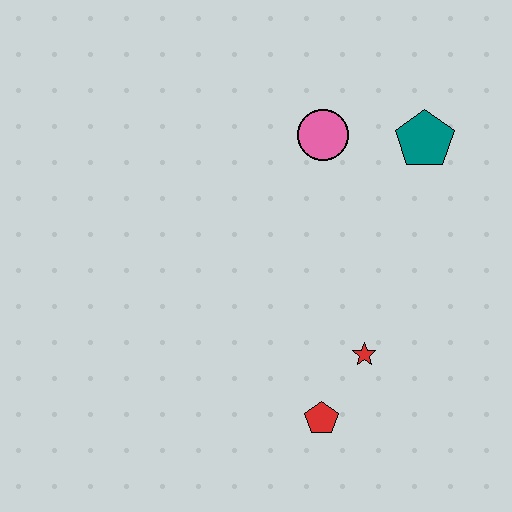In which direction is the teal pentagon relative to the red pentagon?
The teal pentagon is above the red pentagon.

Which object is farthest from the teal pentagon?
The red pentagon is farthest from the teal pentagon.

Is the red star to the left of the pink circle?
No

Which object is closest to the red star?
The red pentagon is closest to the red star.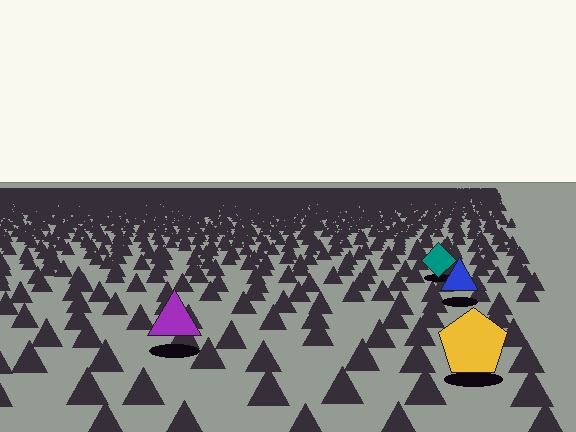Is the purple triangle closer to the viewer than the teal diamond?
Yes. The purple triangle is closer — you can tell from the texture gradient: the ground texture is coarser near it.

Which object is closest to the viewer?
The yellow pentagon is closest. The texture marks near it are larger and more spread out.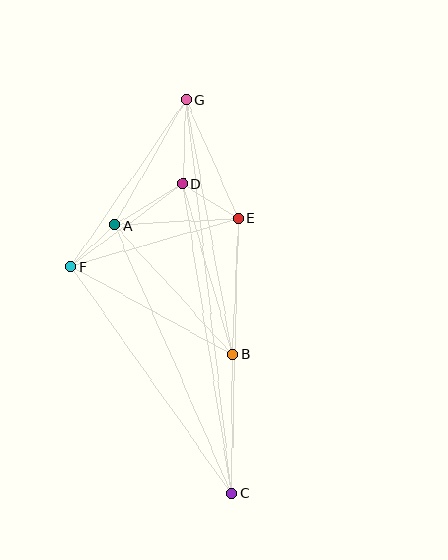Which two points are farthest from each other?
Points C and G are farthest from each other.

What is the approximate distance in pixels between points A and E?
The distance between A and E is approximately 124 pixels.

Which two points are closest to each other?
Points A and F are closest to each other.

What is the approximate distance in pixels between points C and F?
The distance between C and F is approximately 278 pixels.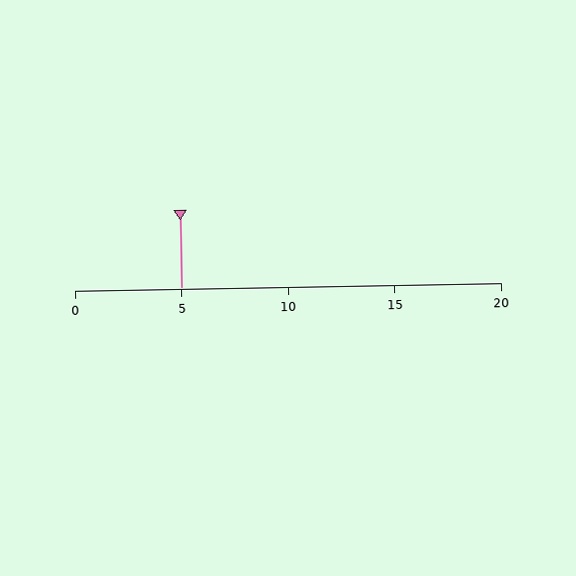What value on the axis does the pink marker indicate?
The marker indicates approximately 5.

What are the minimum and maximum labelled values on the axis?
The axis runs from 0 to 20.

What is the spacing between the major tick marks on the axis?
The major ticks are spaced 5 apart.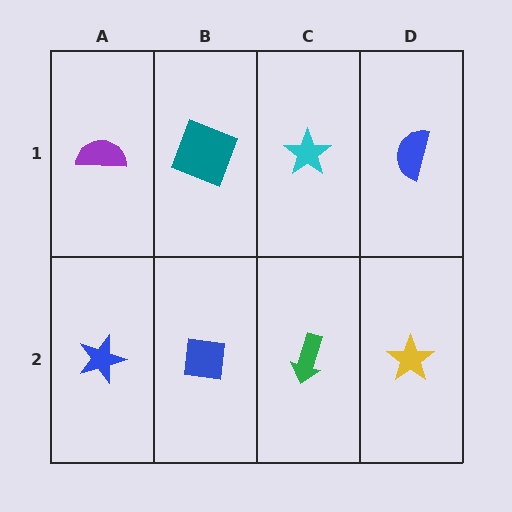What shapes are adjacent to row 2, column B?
A teal square (row 1, column B), a blue star (row 2, column A), a green arrow (row 2, column C).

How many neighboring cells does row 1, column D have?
2.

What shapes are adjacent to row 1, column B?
A blue square (row 2, column B), a purple semicircle (row 1, column A), a cyan star (row 1, column C).